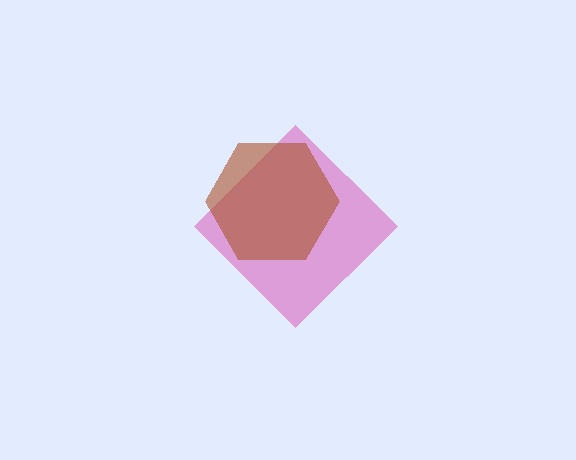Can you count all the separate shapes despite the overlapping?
Yes, there are 2 separate shapes.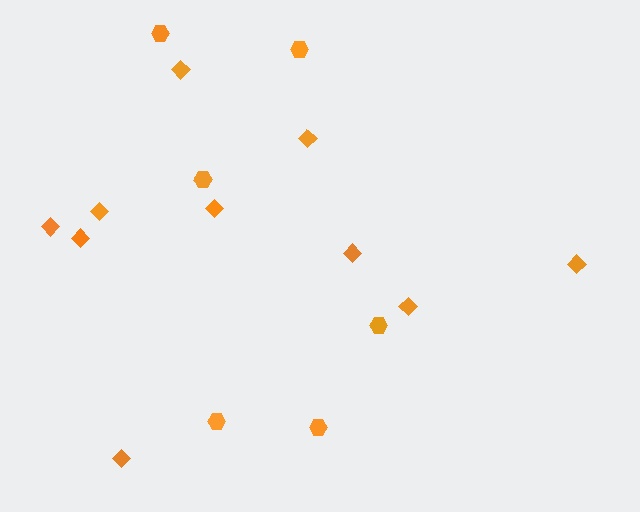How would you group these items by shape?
There are 2 groups: one group of diamonds (10) and one group of hexagons (6).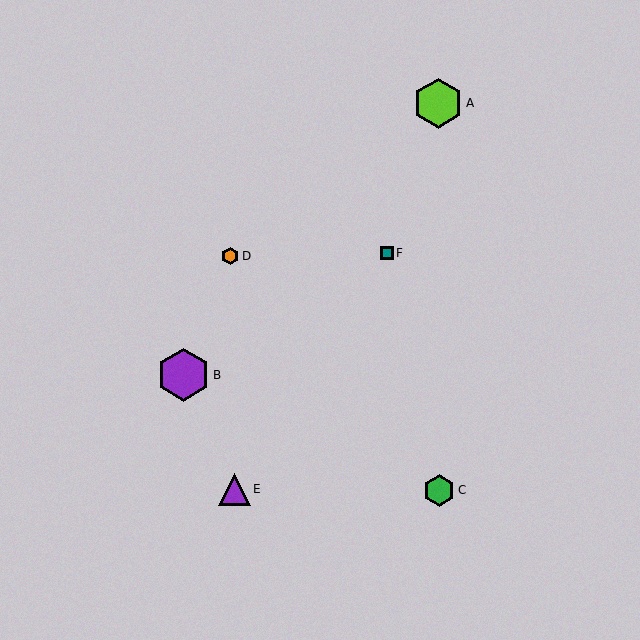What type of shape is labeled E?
Shape E is a purple triangle.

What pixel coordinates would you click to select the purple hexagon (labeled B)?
Click at (183, 375) to select the purple hexagon B.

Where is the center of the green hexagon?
The center of the green hexagon is at (439, 490).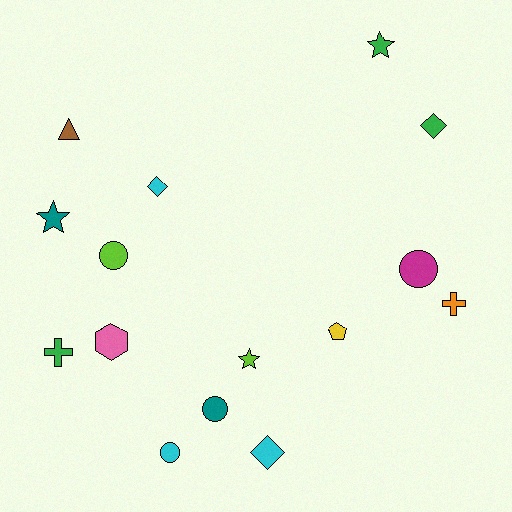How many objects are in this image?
There are 15 objects.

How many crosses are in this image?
There are 2 crosses.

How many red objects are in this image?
There are no red objects.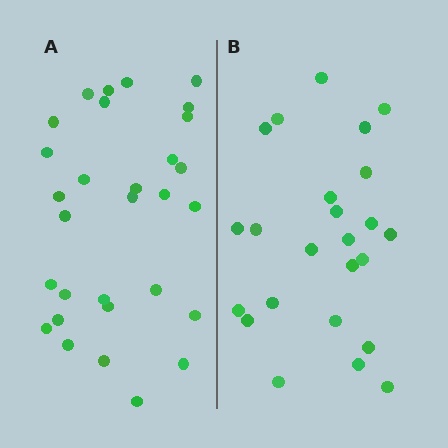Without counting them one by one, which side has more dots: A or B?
Region A (the left region) has more dots.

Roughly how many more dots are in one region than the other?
Region A has about 6 more dots than region B.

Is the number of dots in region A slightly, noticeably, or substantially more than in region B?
Region A has noticeably more, but not dramatically so. The ratio is roughly 1.2 to 1.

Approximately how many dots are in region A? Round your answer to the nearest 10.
About 30 dots.